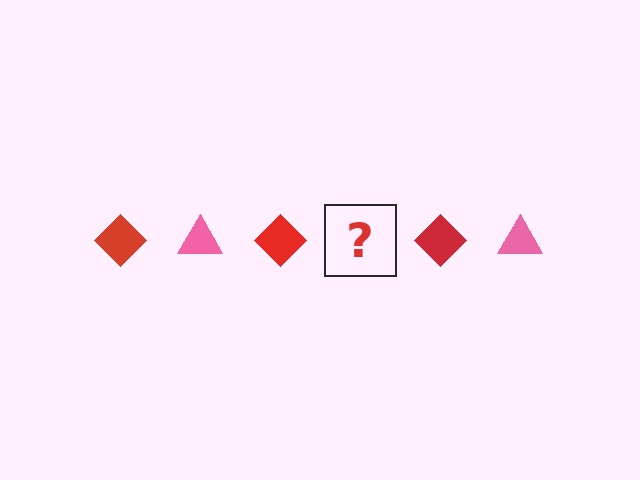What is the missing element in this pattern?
The missing element is a pink triangle.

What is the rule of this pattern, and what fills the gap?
The rule is that the pattern alternates between red diamond and pink triangle. The gap should be filled with a pink triangle.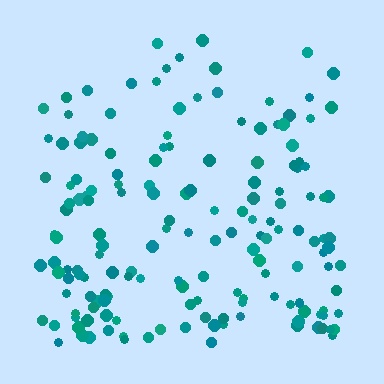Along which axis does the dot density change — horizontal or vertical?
Vertical.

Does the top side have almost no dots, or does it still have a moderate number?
Still a moderate number, just noticeably fewer than the bottom.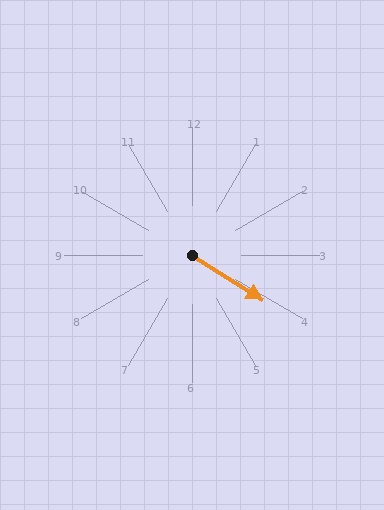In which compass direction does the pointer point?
Southeast.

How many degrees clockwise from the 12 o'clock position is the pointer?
Approximately 123 degrees.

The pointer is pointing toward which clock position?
Roughly 4 o'clock.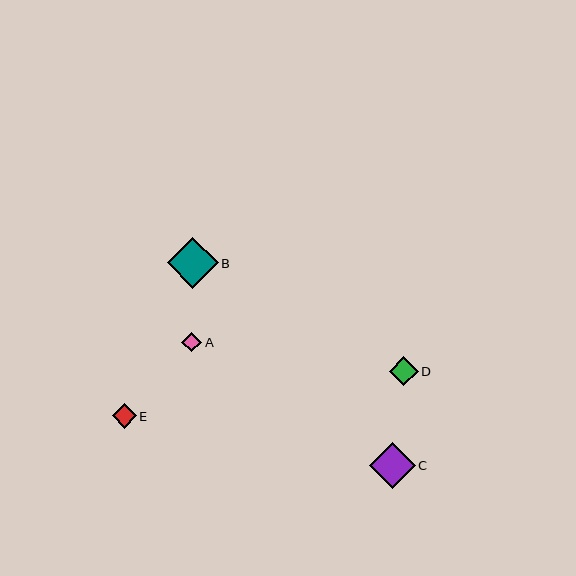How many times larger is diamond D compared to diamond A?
Diamond D is approximately 1.5 times the size of diamond A.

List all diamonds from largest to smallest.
From largest to smallest: B, C, D, E, A.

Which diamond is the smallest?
Diamond A is the smallest with a size of approximately 20 pixels.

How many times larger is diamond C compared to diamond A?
Diamond C is approximately 2.3 times the size of diamond A.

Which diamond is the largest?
Diamond B is the largest with a size of approximately 51 pixels.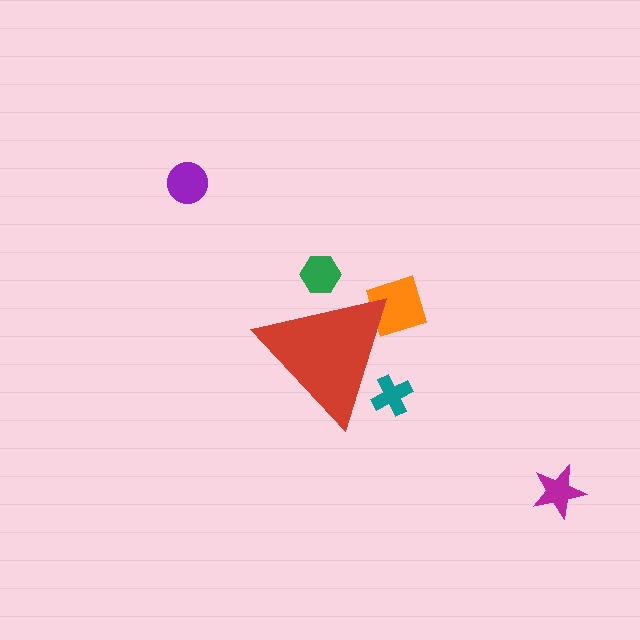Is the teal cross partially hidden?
Yes, the teal cross is partially hidden behind the red triangle.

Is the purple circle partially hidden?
No, the purple circle is fully visible.